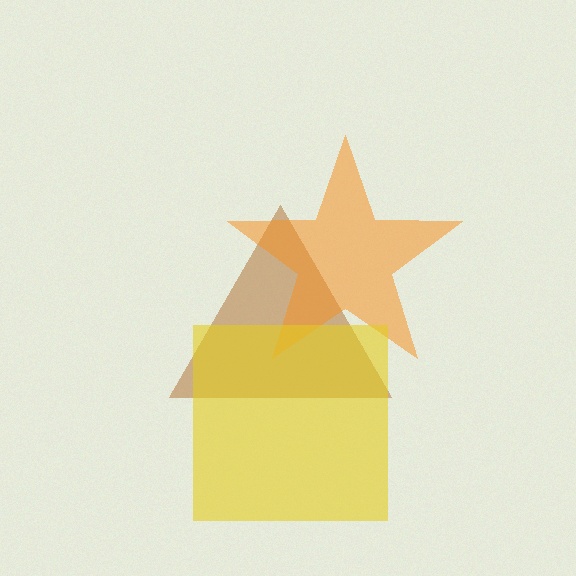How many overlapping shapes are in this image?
There are 3 overlapping shapes in the image.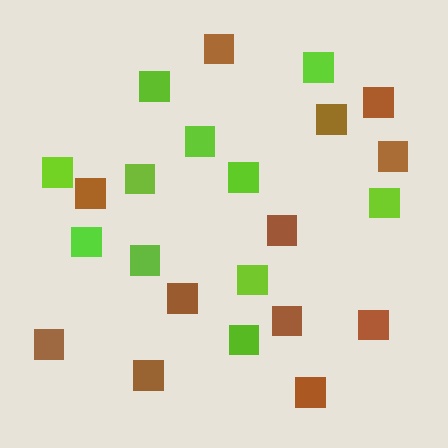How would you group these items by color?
There are 2 groups: one group of brown squares (12) and one group of lime squares (11).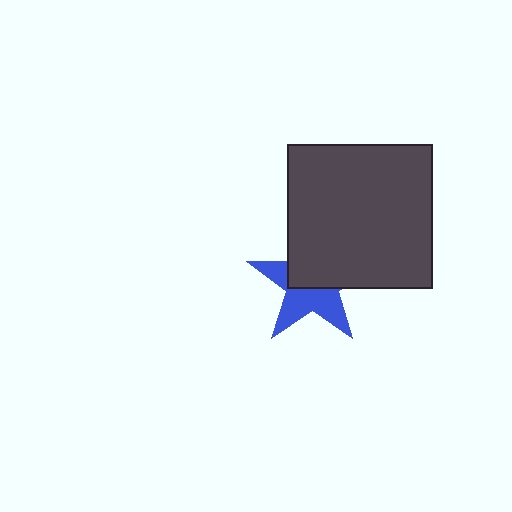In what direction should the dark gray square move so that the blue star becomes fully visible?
The dark gray square should move up. That is the shortest direction to clear the overlap and leave the blue star fully visible.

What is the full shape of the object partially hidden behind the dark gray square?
The partially hidden object is a blue star.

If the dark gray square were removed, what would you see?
You would see the complete blue star.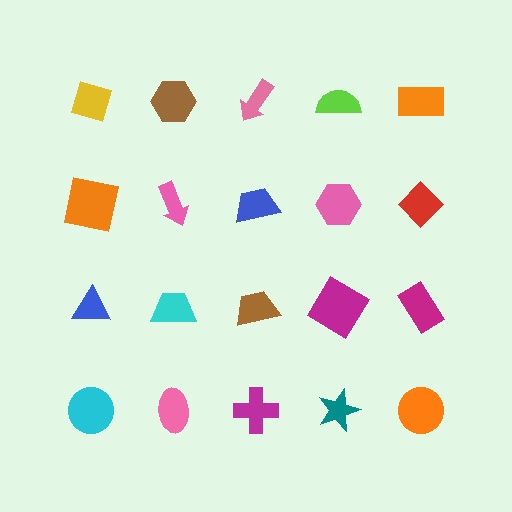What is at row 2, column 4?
A pink hexagon.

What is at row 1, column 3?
A pink arrow.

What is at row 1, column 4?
A lime semicircle.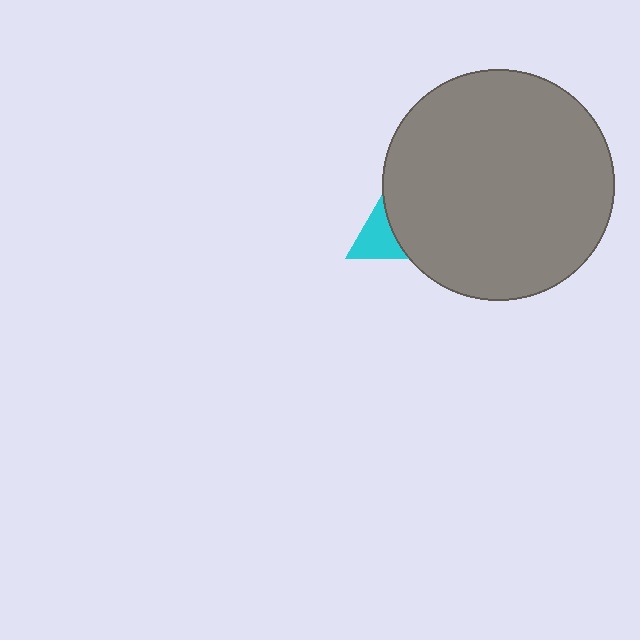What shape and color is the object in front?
The object in front is a gray circle.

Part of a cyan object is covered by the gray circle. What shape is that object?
It is a triangle.